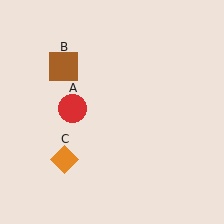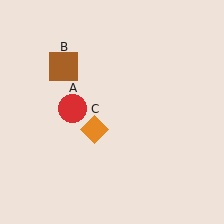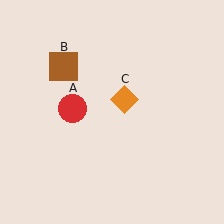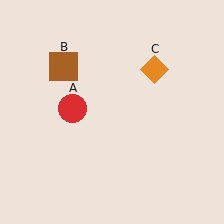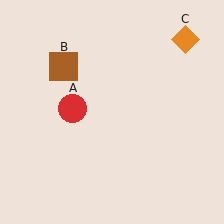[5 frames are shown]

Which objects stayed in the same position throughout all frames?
Red circle (object A) and brown square (object B) remained stationary.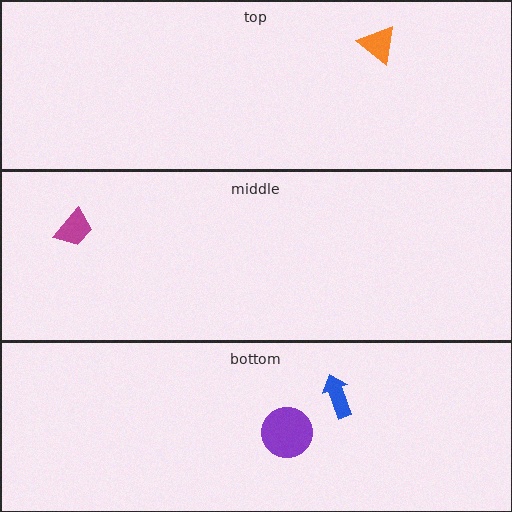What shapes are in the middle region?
The magenta trapezoid.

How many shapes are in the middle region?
1.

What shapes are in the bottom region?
The purple circle, the blue arrow.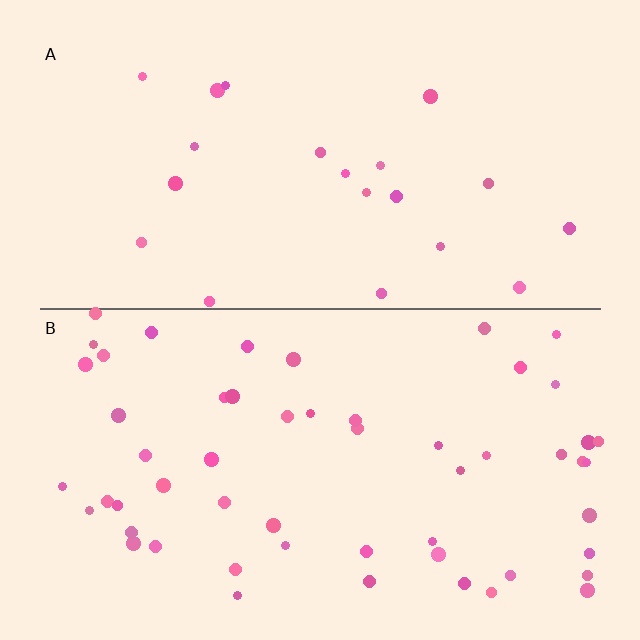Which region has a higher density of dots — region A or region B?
B (the bottom).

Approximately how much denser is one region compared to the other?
Approximately 2.7× — region B over region A.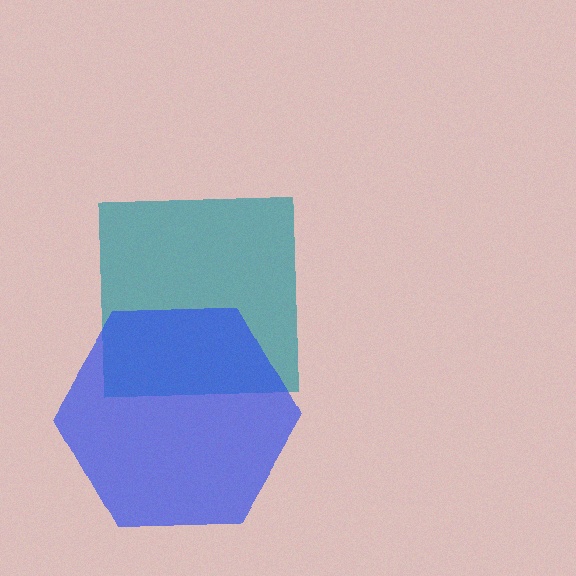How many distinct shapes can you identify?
There are 2 distinct shapes: a teal square, a blue hexagon.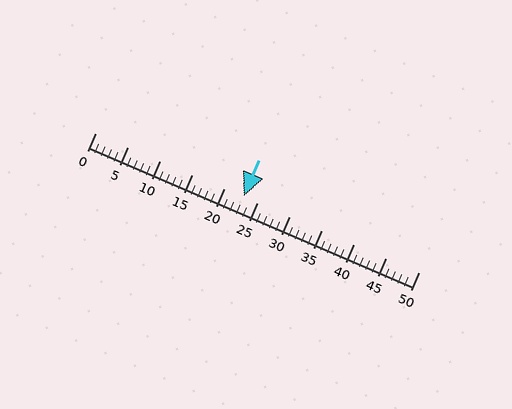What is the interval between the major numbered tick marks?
The major tick marks are spaced 5 units apart.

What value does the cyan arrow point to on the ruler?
The cyan arrow points to approximately 23.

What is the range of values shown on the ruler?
The ruler shows values from 0 to 50.